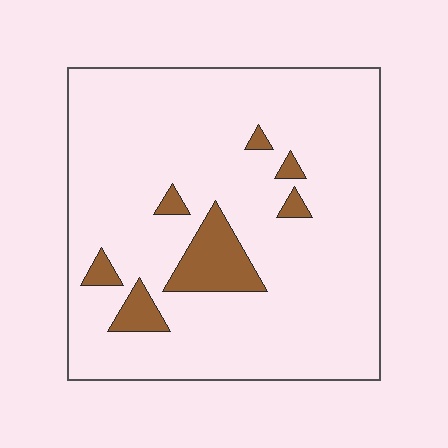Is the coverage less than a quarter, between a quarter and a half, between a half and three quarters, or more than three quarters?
Less than a quarter.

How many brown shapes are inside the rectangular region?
7.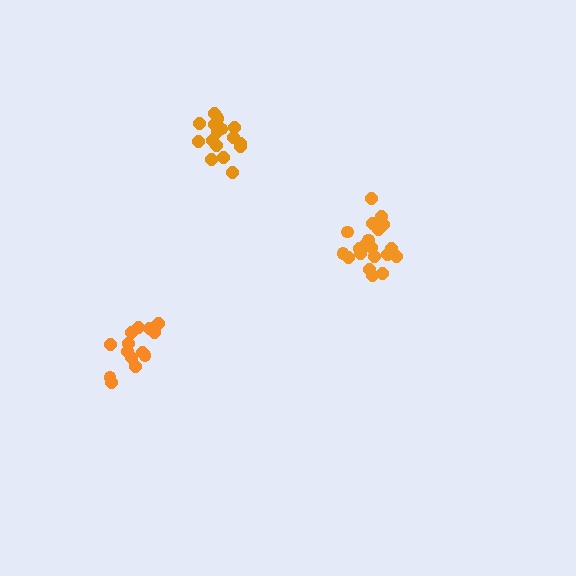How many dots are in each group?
Group 1: 20 dots, Group 2: 14 dots, Group 3: 16 dots (50 total).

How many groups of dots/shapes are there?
There are 3 groups.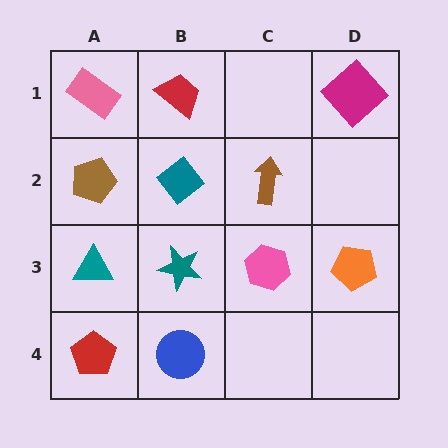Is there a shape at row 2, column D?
No, that cell is empty.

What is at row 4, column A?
A red pentagon.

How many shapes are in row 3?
4 shapes.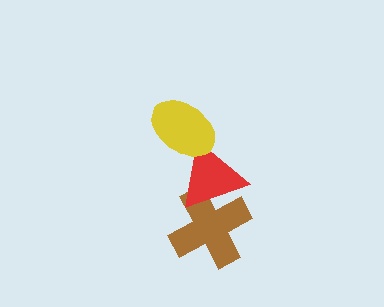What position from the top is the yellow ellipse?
The yellow ellipse is 1st from the top.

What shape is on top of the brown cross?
The red triangle is on top of the brown cross.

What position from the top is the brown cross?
The brown cross is 3rd from the top.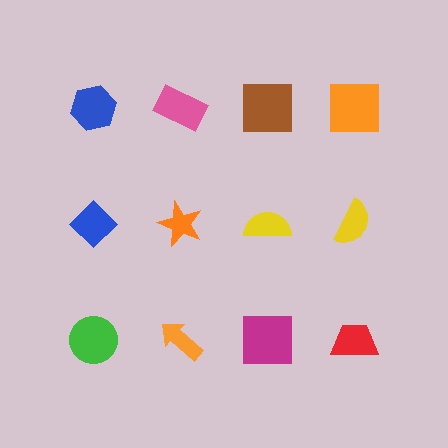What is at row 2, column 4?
A yellow semicircle.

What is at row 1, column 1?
A blue hexagon.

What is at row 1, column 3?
A brown square.